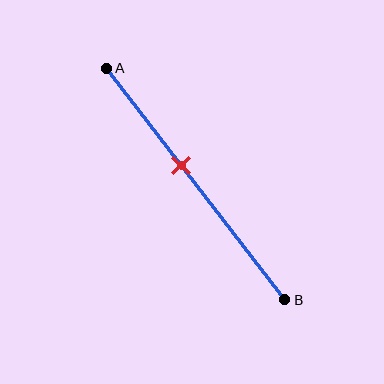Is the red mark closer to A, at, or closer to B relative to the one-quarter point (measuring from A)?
The red mark is closer to point B than the one-quarter point of segment AB.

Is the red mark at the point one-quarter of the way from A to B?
No, the mark is at about 40% from A, not at the 25% one-quarter point.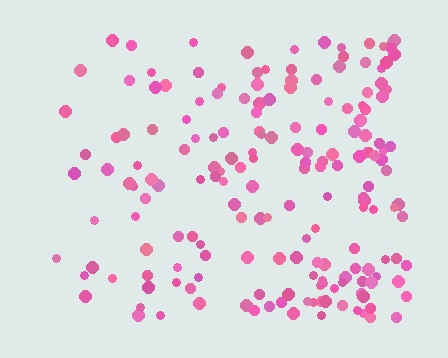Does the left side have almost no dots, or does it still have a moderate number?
Still a moderate number, just noticeably fewer than the right.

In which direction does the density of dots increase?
From left to right, with the right side densest.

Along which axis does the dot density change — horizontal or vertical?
Horizontal.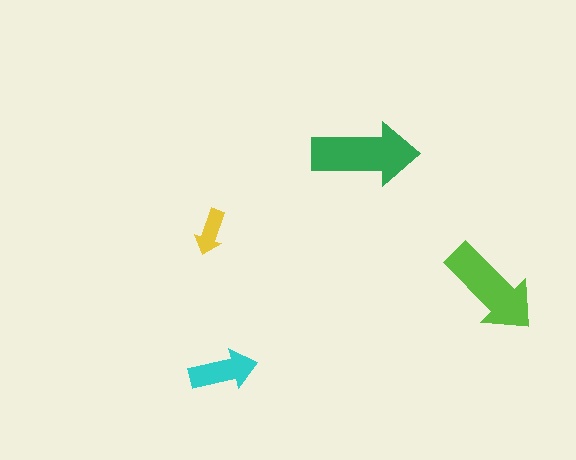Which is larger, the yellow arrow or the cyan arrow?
The cyan one.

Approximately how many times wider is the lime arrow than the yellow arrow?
About 2 times wider.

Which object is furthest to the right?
The lime arrow is rightmost.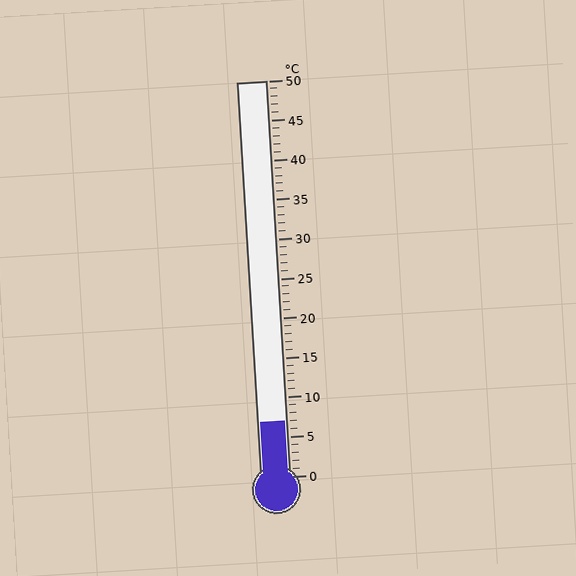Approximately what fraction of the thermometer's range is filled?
The thermometer is filled to approximately 15% of its range.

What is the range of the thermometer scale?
The thermometer scale ranges from 0°C to 50°C.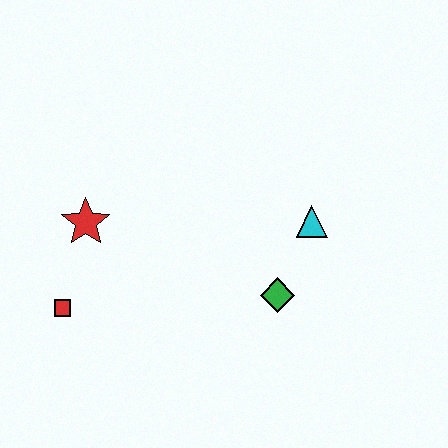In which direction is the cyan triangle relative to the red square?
The cyan triangle is to the right of the red square.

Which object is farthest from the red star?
The cyan triangle is farthest from the red star.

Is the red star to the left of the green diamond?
Yes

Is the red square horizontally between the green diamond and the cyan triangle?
No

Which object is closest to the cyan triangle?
The green diamond is closest to the cyan triangle.